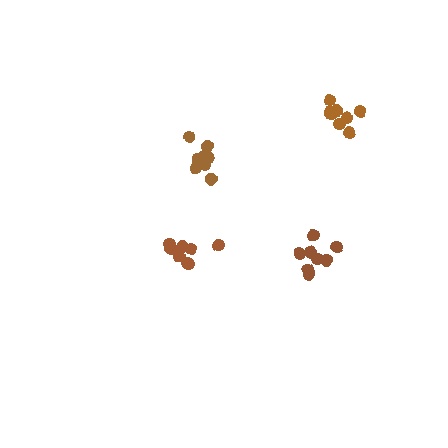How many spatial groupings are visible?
There are 4 spatial groupings.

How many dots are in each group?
Group 1: 8 dots, Group 2: 8 dots, Group 3: 8 dots, Group 4: 8 dots (32 total).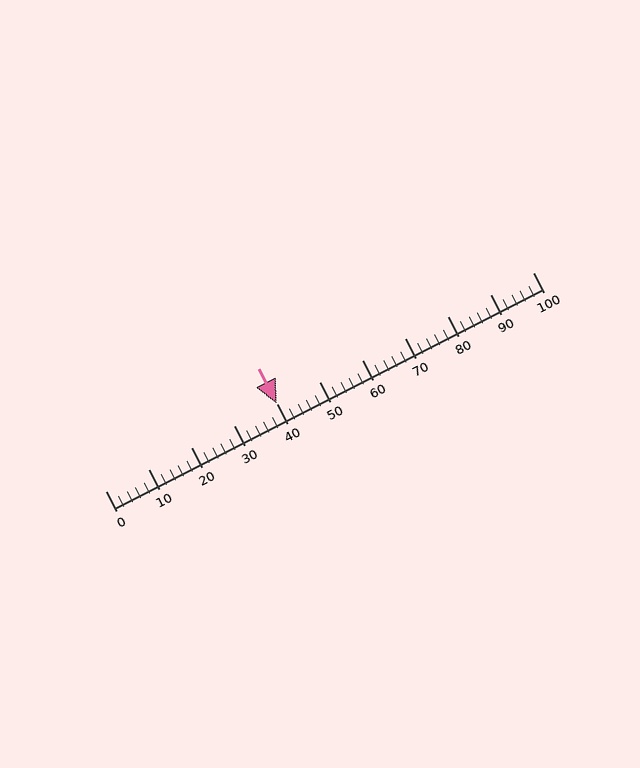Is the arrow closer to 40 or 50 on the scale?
The arrow is closer to 40.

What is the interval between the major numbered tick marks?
The major tick marks are spaced 10 units apart.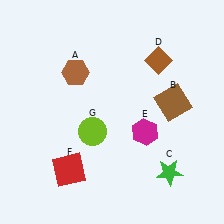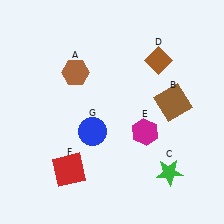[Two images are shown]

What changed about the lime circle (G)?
In Image 1, G is lime. In Image 2, it changed to blue.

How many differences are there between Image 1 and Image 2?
There is 1 difference between the two images.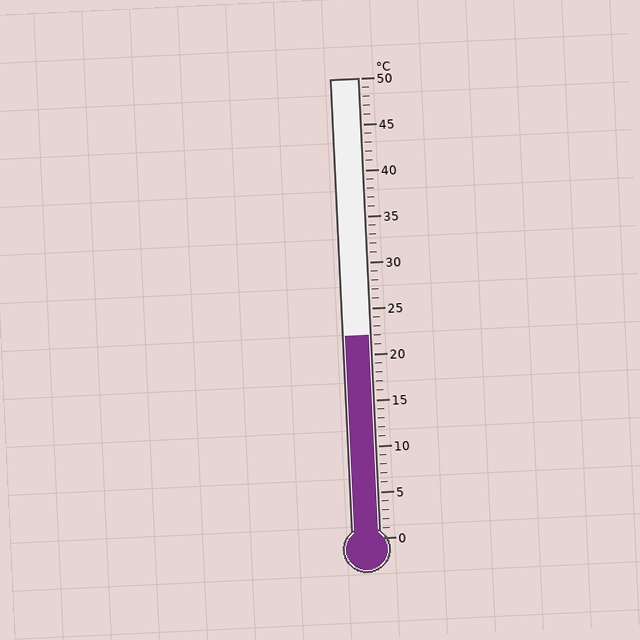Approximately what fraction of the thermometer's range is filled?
The thermometer is filled to approximately 45% of its range.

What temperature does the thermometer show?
The thermometer shows approximately 22°C.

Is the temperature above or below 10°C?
The temperature is above 10°C.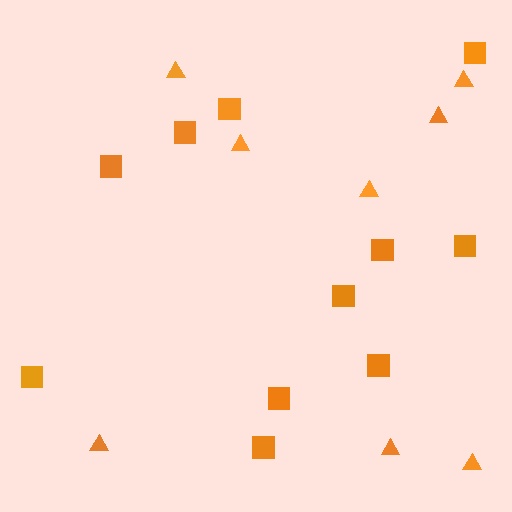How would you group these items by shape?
There are 2 groups: one group of squares (11) and one group of triangles (8).